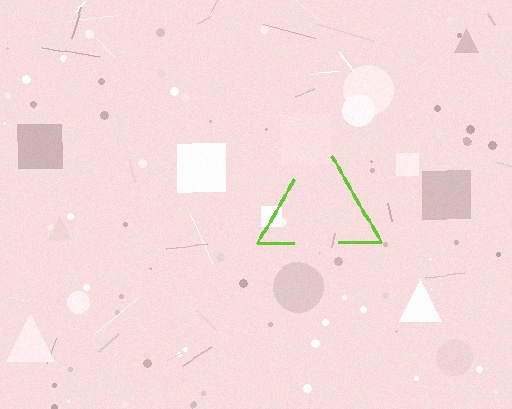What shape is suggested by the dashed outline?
The dashed outline suggests a triangle.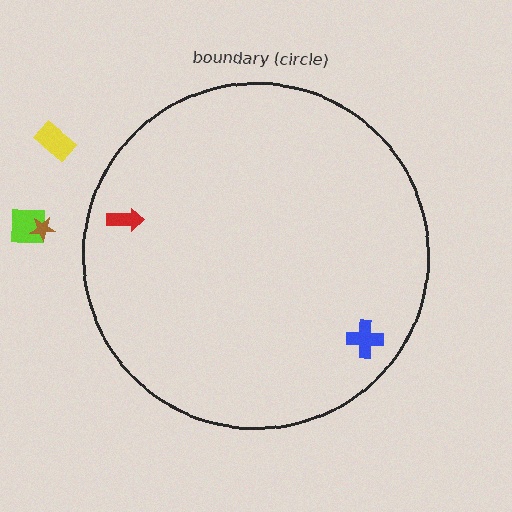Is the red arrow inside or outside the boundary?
Inside.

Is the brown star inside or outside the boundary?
Outside.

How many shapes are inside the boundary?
2 inside, 3 outside.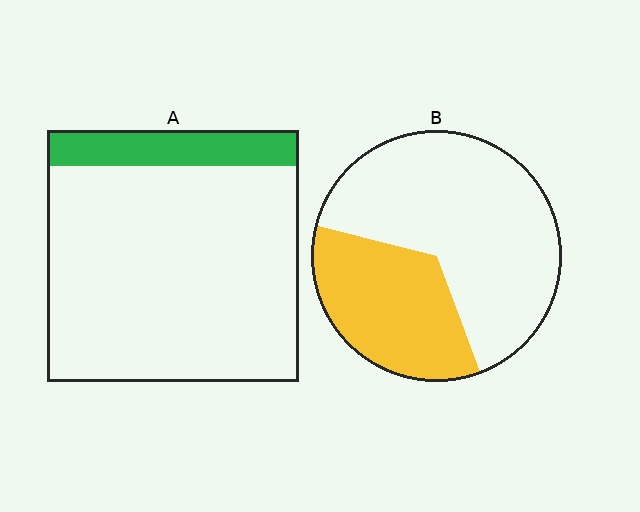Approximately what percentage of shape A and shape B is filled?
A is approximately 15% and B is approximately 35%.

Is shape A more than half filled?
No.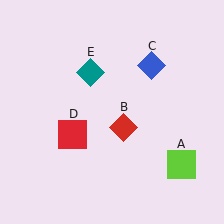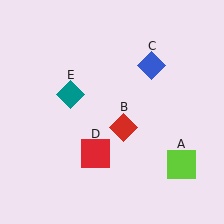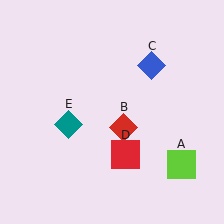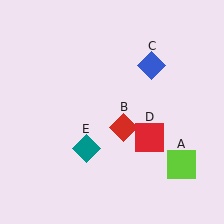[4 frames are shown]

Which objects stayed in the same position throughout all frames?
Lime square (object A) and red diamond (object B) and blue diamond (object C) remained stationary.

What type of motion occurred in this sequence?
The red square (object D), teal diamond (object E) rotated counterclockwise around the center of the scene.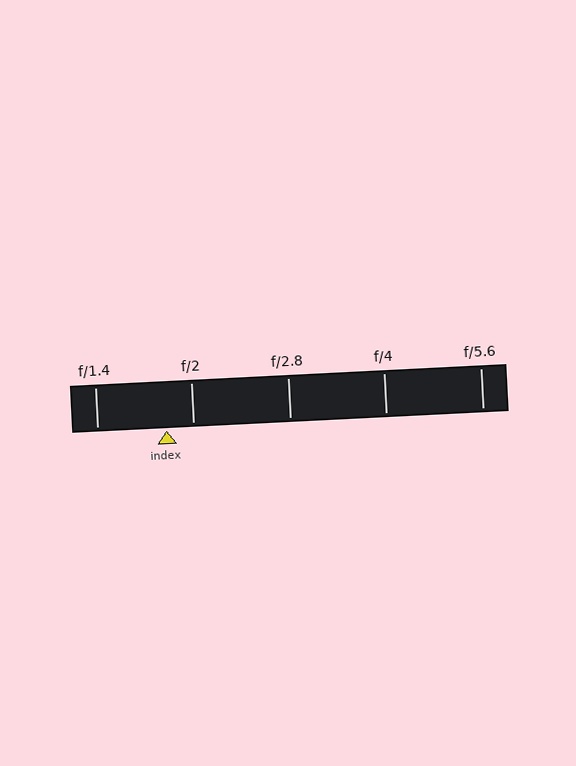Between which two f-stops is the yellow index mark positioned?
The index mark is between f/1.4 and f/2.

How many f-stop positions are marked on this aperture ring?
There are 5 f-stop positions marked.